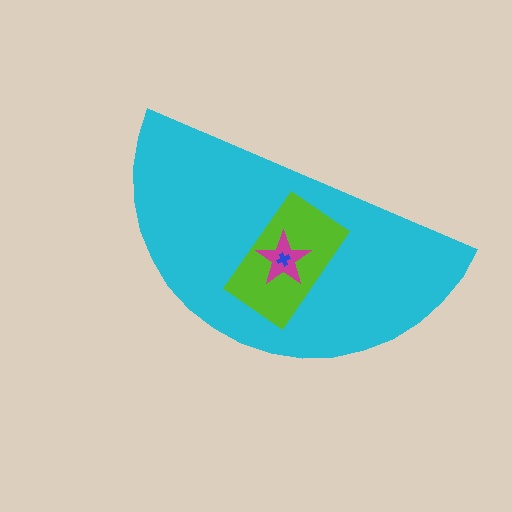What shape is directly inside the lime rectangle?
The magenta star.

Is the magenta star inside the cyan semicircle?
Yes.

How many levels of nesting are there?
4.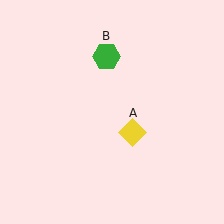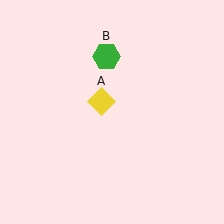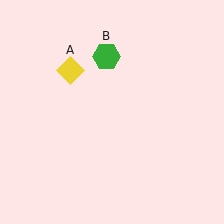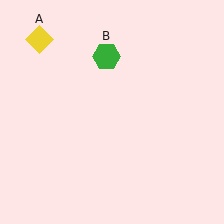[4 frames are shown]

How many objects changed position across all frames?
1 object changed position: yellow diamond (object A).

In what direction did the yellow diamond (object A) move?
The yellow diamond (object A) moved up and to the left.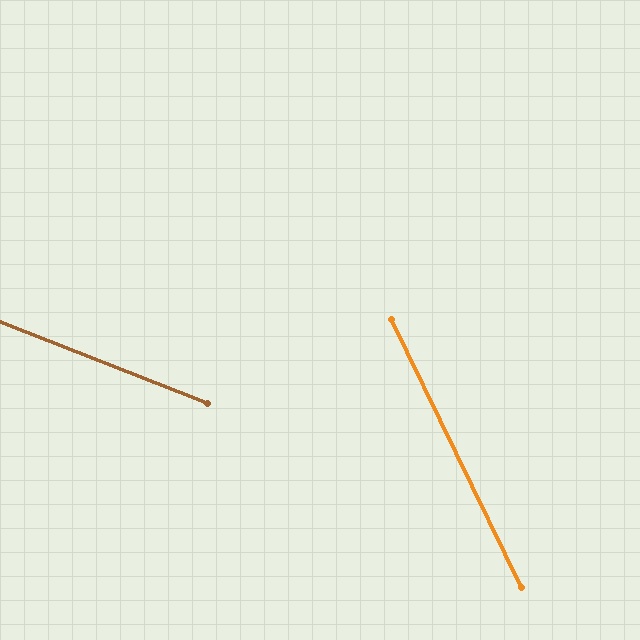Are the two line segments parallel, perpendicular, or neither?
Neither parallel nor perpendicular — they differ by about 43°.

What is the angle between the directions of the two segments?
Approximately 43 degrees.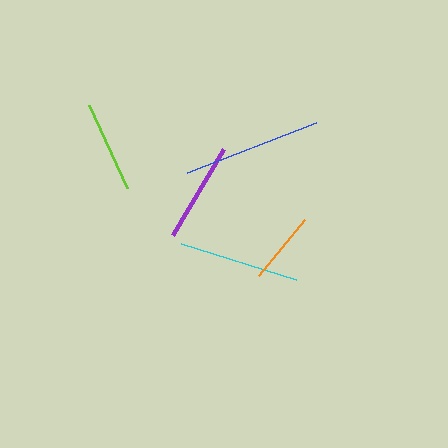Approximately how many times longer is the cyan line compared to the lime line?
The cyan line is approximately 1.3 times the length of the lime line.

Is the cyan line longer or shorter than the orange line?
The cyan line is longer than the orange line.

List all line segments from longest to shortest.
From longest to shortest: blue, cyan, purple, lime, orange.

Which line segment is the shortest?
The orange line is the shortest at approximately 73 pixels.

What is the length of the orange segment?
The orange segment is approximately 73 pixels long.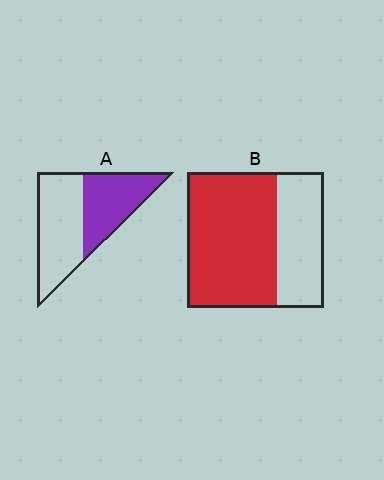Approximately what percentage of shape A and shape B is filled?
A is approximately 45% and B is approximately 65%.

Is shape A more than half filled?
No.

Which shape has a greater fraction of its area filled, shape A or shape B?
Shape B.